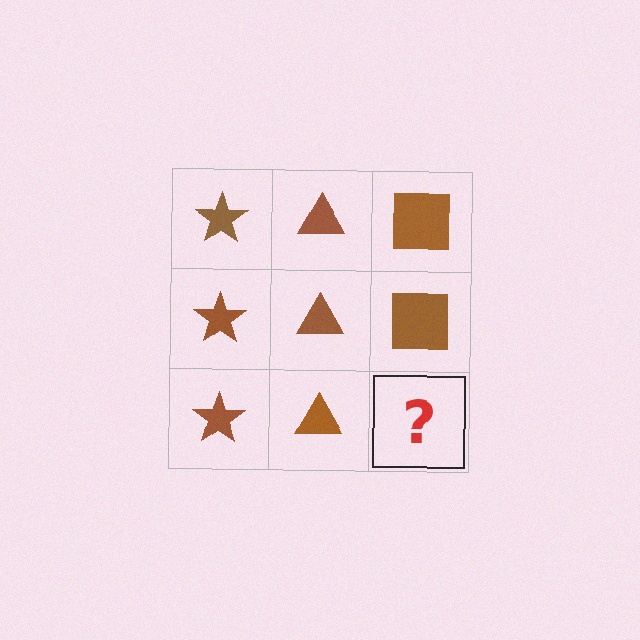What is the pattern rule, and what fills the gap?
The rule is that each column has a consistent shape. The gap should be filled with a brown square.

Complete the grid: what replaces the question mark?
The question mark should be replaced with a brown square.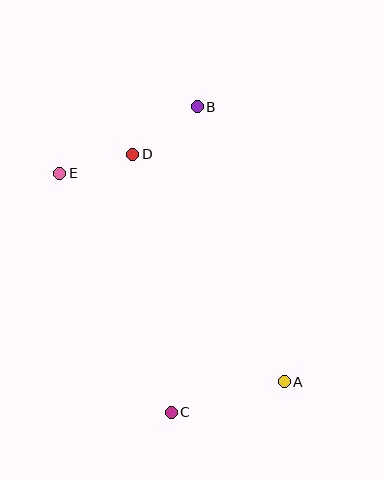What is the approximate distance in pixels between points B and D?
The distance between B and D is approximately 80 pixels.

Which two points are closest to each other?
Points D and E are closest to each other.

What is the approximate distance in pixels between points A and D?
The distance between A and D is approximately 273 pixels.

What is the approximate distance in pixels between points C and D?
The distance between C and D is approximately 261 pixels.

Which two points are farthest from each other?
Points B and C are farthest from each other.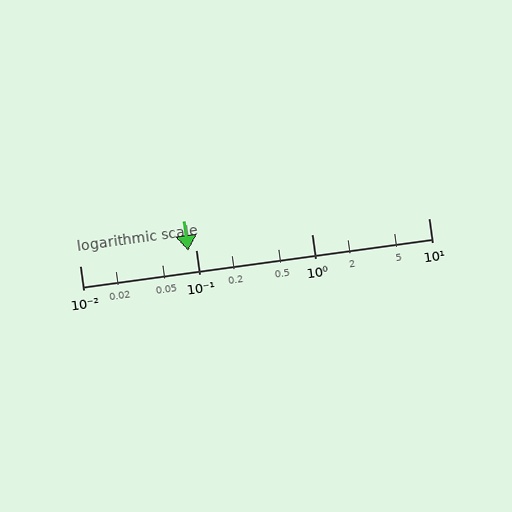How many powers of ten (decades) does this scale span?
The scale spans 3 decades, from 0.01 to 10.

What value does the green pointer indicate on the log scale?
The pointer indicates approximately 0.085.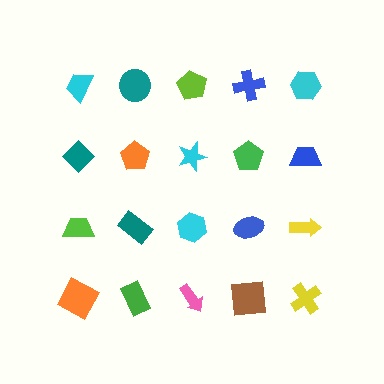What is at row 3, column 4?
A blue ellipse.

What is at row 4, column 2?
A green rectangle.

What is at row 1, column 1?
A cyan trapezoid.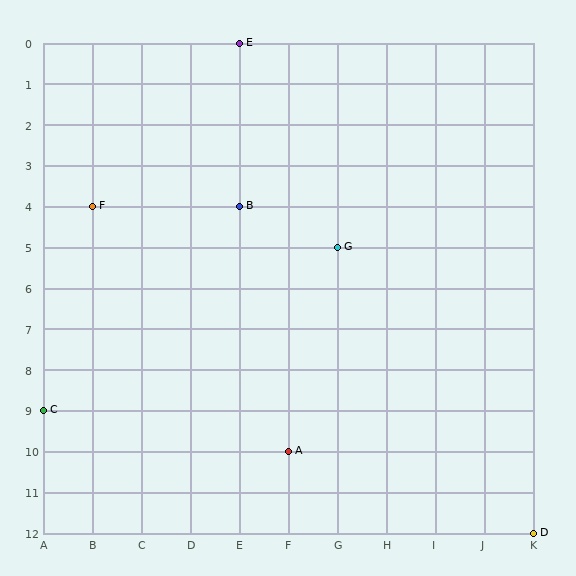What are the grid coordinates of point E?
Point E is at grid coordinates (E, 0).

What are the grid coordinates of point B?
Point B is at grid coordinates (E, 4).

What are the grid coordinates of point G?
Point G is at grid coordinates (G, 5).